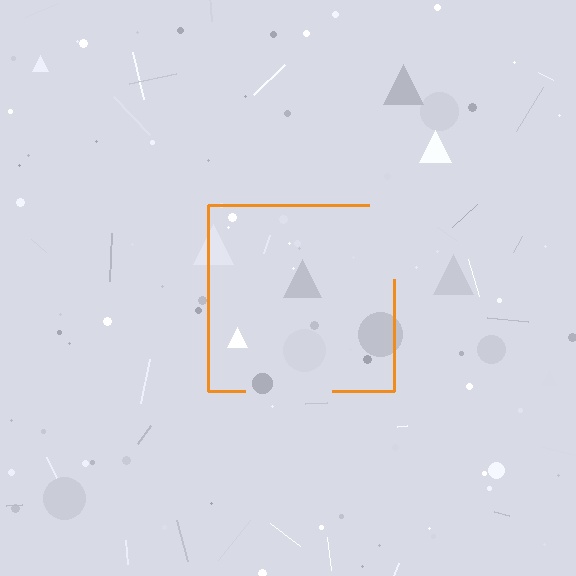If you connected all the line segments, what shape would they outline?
They would outline a square.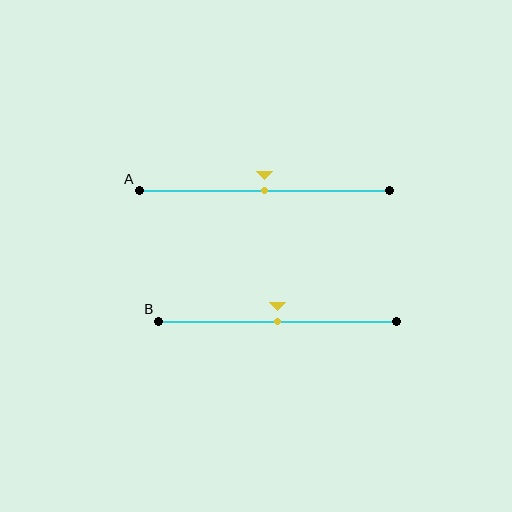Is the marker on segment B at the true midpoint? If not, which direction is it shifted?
Yes, the marker on segment B is at the true midpoint.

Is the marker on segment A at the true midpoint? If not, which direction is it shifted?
Yes, the marker on segment A is at the true midpoint.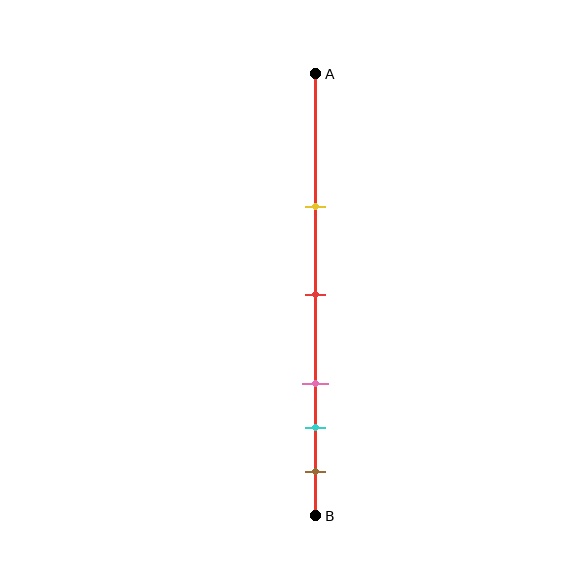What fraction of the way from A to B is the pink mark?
The pink mark is approximately 70% (0.7) of the way from A to B.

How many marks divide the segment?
There are 5 marks dividing the segment.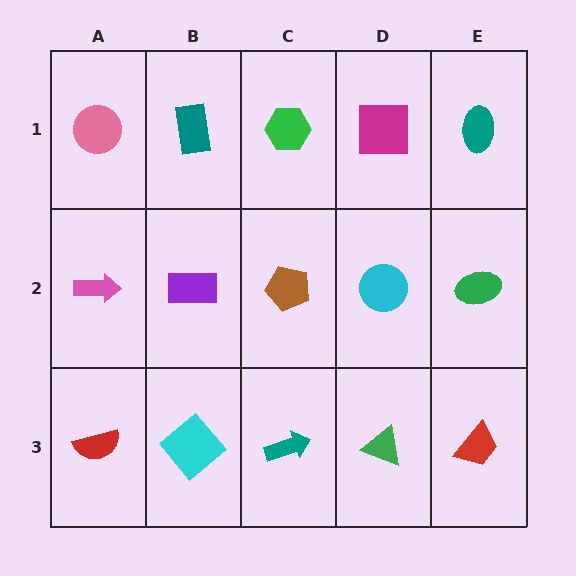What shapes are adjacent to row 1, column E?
A green ellipse (row 2, column E), a magenta square (row 1, column D).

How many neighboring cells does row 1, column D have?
3.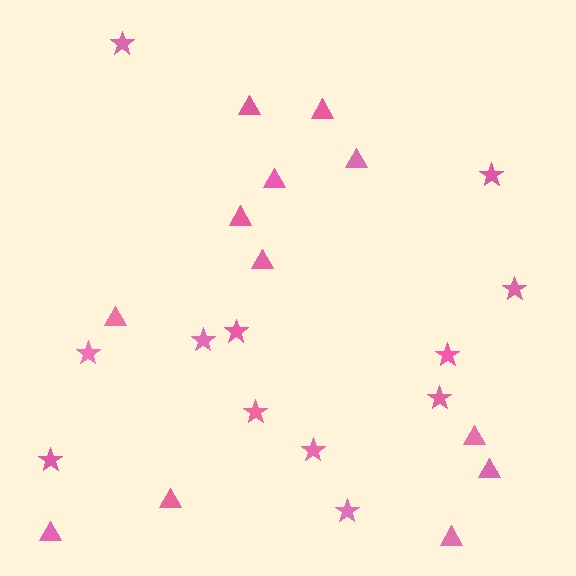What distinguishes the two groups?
There are 2 groups: one group of triangles (12) and one group of stars (12).